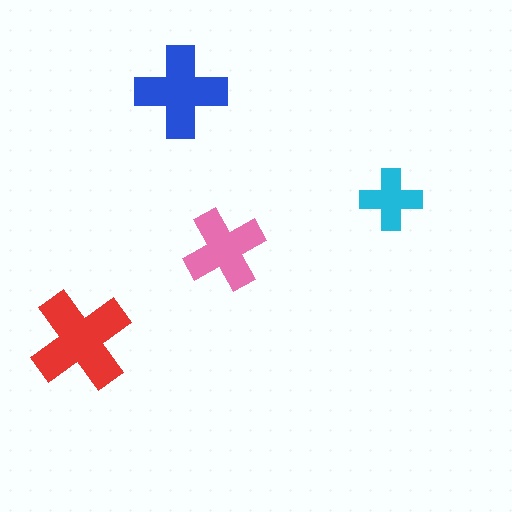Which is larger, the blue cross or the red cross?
The red one.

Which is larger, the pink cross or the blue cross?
The blue one.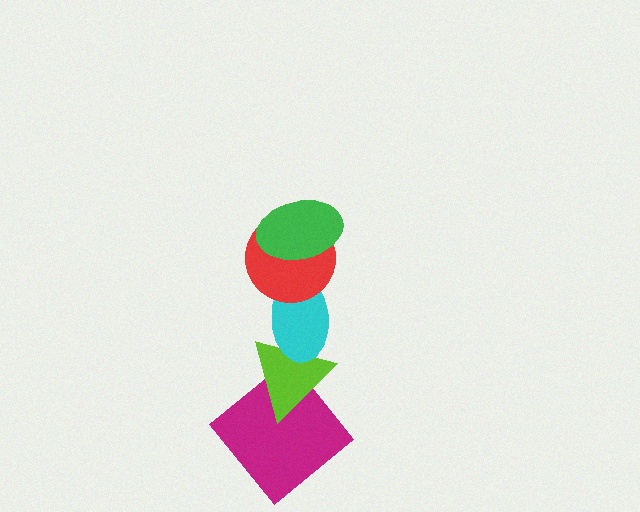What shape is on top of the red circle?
The green ellipse is on top of the red circle.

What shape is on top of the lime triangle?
The cyan ellipse is on top of the lime triangle.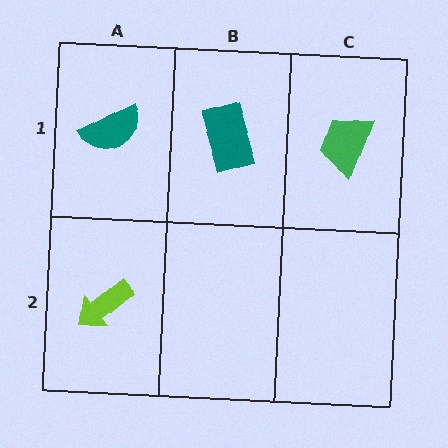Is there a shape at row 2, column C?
No, that cell is empty.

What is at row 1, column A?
A teal semicircle.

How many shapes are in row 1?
3 shapes.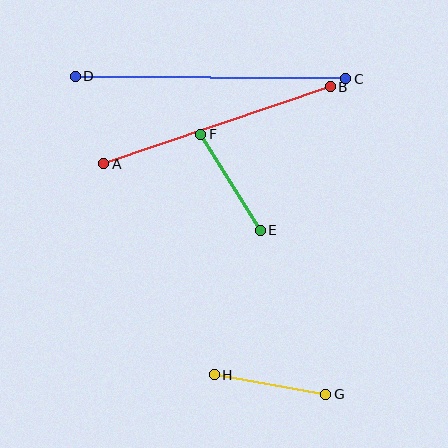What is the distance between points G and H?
The distance is approximately 113 pixels.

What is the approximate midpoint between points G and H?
The midpoint is at approximately (270, 384) pixels.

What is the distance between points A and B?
The distance is approximately 239 pixels.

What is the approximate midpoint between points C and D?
The midpoint is at approximately (211, 77) pixels.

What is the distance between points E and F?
The distance is approximately 113 pixels.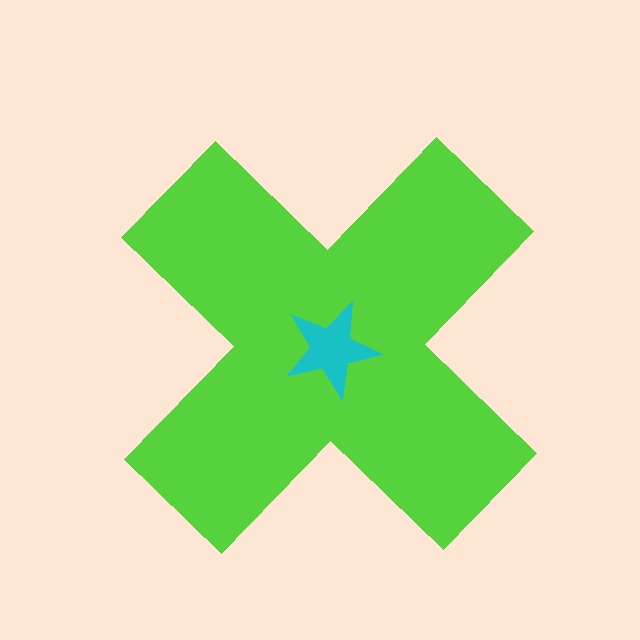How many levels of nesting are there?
2.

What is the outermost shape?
The lime cross.